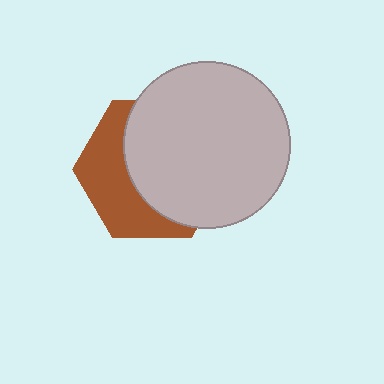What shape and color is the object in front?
The object in front is a light gray circle.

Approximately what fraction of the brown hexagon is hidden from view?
Roughly 60% of the brown hexagon is hidden behind the light gray circle.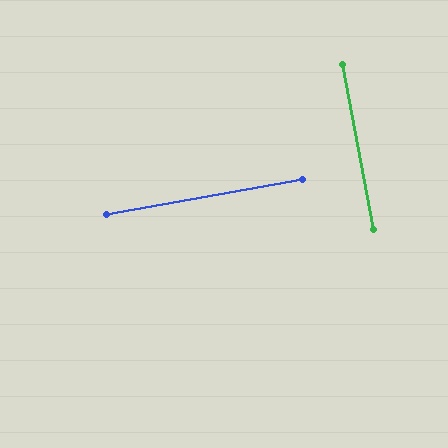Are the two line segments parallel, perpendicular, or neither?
Perpendicular — they meet at approximately 89°.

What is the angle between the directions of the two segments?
Approximately 89 degrees.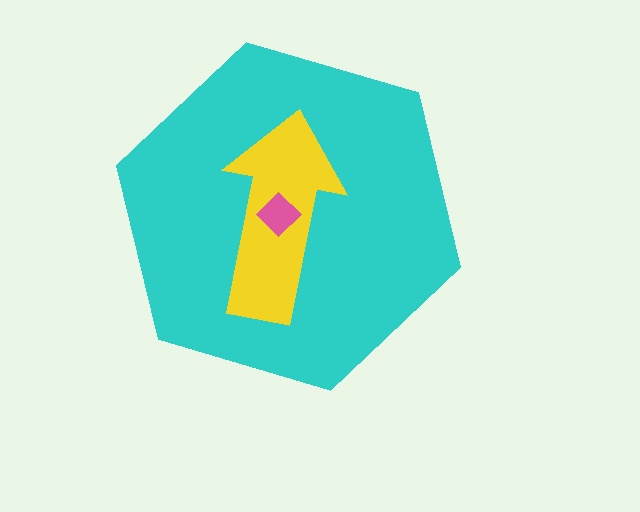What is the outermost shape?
The cyan hexagon.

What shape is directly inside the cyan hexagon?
The yellow arrow.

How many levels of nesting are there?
3.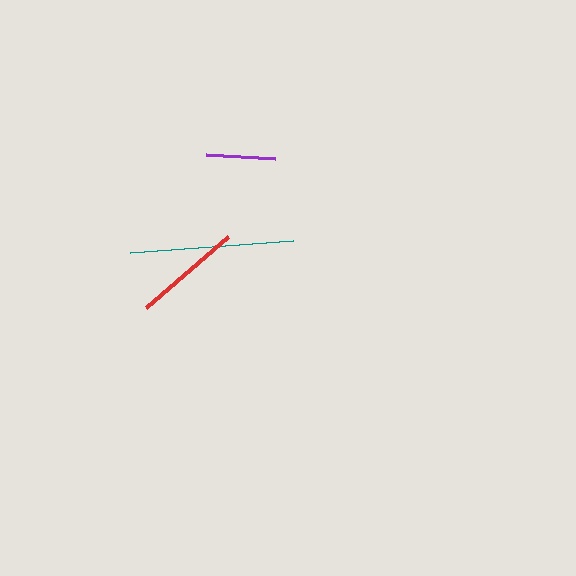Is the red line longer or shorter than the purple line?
The red line is longer than the purple line.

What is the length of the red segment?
The red segment is approximately 109 pixels long.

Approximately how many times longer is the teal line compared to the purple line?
The teal line is approximately 2.4 times the length of the purple line.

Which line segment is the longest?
The teal line is the longest at approximately 163 pixels.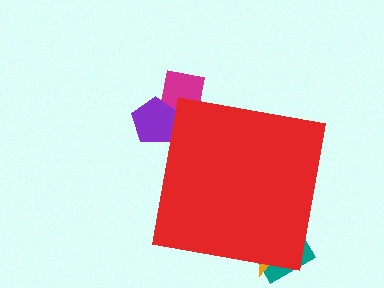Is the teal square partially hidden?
Yes, the teal square is partially hidden behind the red square.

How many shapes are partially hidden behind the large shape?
4 shapes are partially hidden.